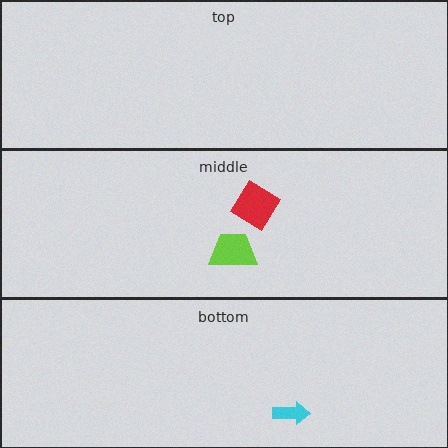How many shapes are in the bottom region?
1.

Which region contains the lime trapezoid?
The middle region.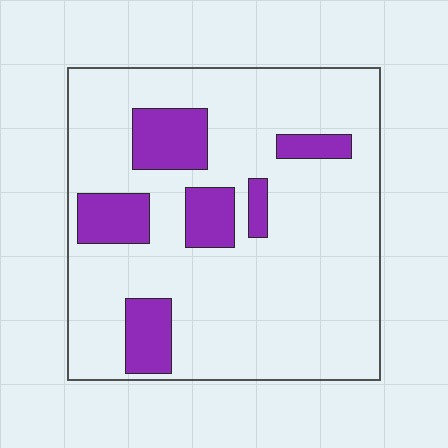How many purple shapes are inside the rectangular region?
6.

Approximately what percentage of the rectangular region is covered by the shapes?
Approximately 20%.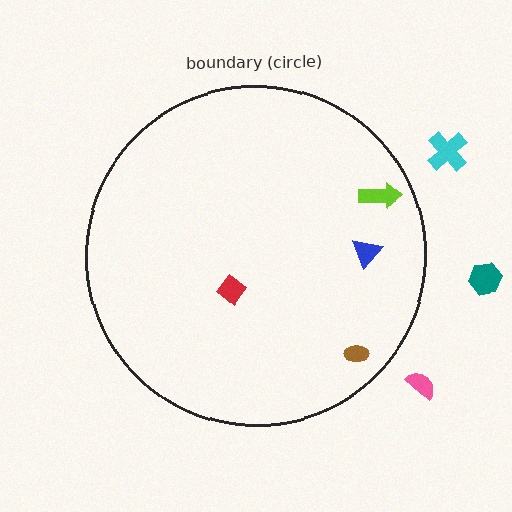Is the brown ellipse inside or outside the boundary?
Inside.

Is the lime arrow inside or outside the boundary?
Inside.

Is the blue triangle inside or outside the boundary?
Inside.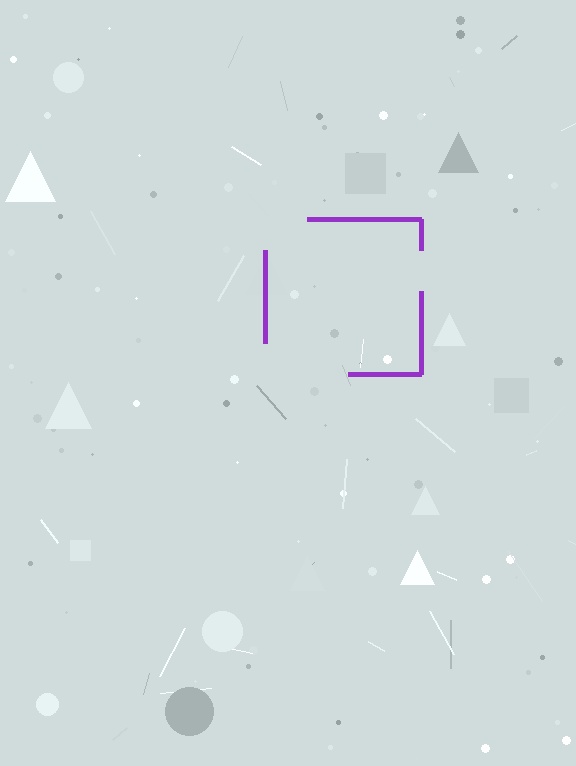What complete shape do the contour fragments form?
The contour fragments form a square.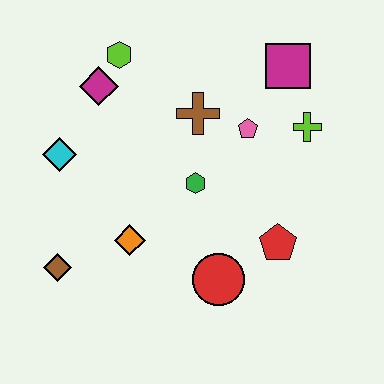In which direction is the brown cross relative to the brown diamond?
The brown cross is above the brown diamond.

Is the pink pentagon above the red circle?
Yes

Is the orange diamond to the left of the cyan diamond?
No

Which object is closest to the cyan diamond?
The magenta diamond is closest to the cyan diamond.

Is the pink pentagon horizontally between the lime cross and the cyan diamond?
Yes